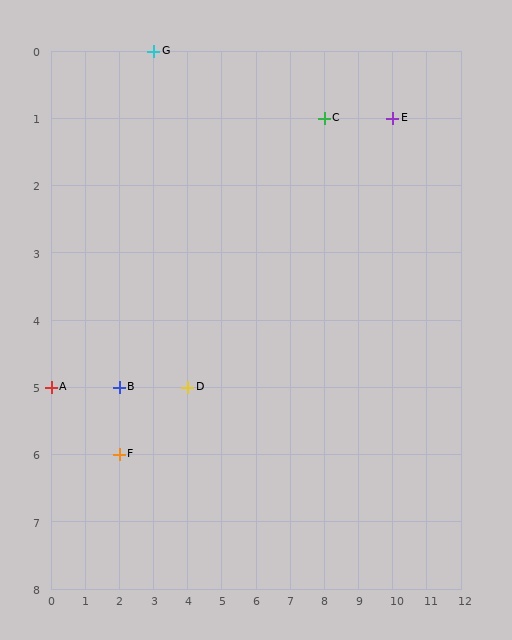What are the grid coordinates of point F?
Point F is at grid coordinates (2, 6).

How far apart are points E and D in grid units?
Points E and D are 6 columns and 4 rows apart (about 7.2 grid units diagonally).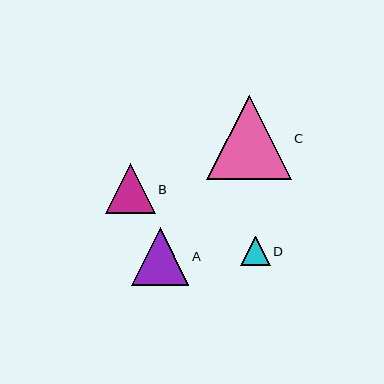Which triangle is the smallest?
Triangle D is the smallest with a size of approximately 30 pixels.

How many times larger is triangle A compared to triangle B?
Triangle A is approximately 1.2 times the size of triangle B.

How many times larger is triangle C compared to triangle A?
Triangle C is approximately 1.5 times the size of triangle A.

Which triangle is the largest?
Triangle C is the largest with a size of approximately 84 pixels.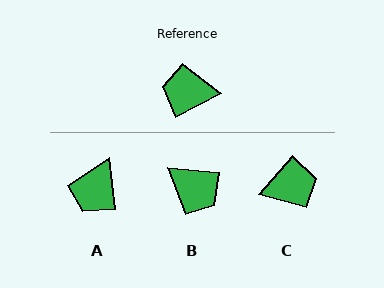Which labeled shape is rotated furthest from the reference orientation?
C, about 158 degrees away.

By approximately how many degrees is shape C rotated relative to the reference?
Approximately 158 degrees clockwise.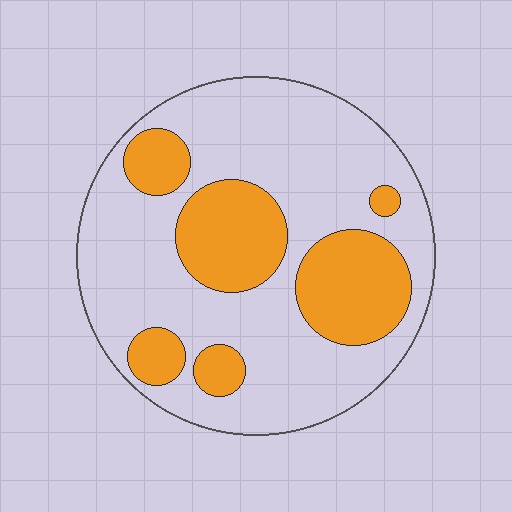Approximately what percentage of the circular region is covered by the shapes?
Approximately 30%.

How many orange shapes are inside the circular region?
6.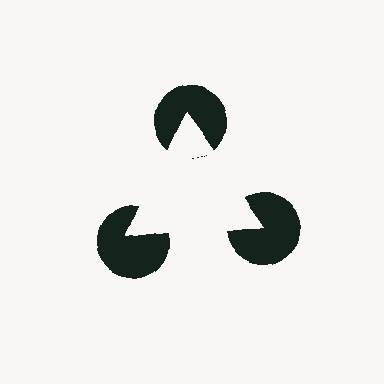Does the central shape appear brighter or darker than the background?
It typically appears slightly brighter than the background, even though no actual brightness change is drawn.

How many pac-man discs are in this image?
There are 3 — one at each vertex of the illusory triangle.